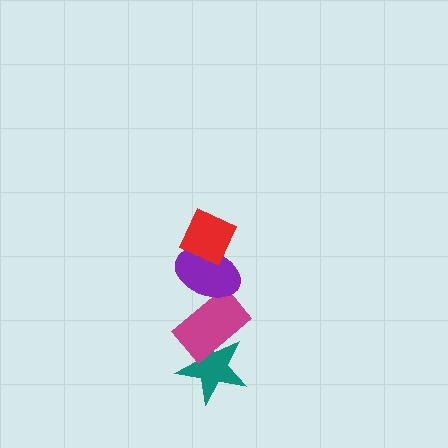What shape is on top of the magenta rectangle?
The purple ellipse is on top of the magenta rectangle.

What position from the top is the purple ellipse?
The purple ellipse is 2nd from the top.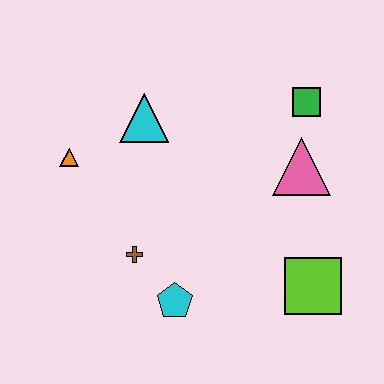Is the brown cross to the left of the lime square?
Yes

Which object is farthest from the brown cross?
The green square is farthest from the brown cross.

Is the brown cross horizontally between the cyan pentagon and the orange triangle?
Yes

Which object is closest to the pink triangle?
The green square is closest to the pink triangle.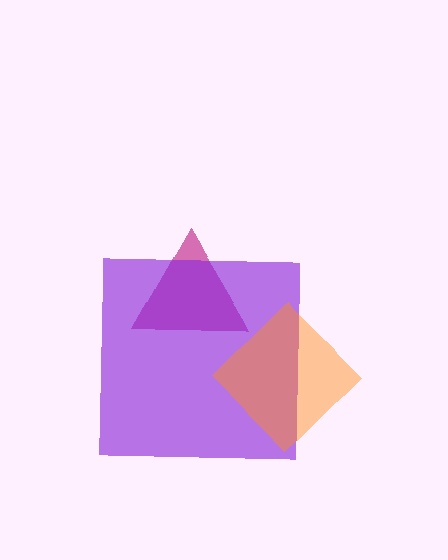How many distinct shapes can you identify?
There are 3 distinct shapes: a magenta triangle, a purple square, an orange diamond.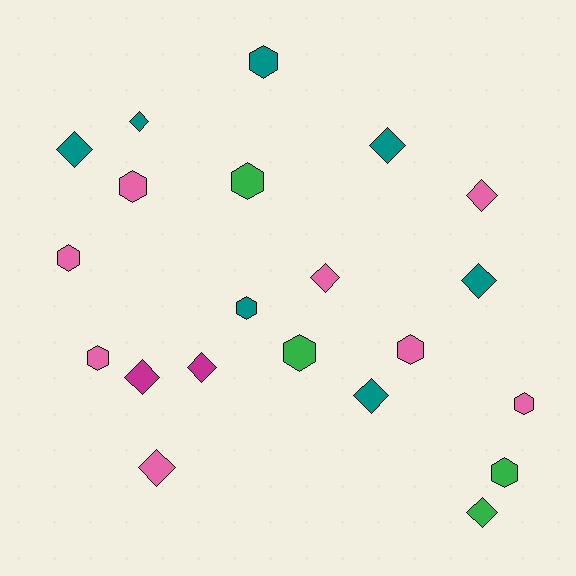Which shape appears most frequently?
Diamond, with 11 objects.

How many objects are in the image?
There are 21 objects.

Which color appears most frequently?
Pink, with 8 objects.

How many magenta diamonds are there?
There are 2 magenta diamonds.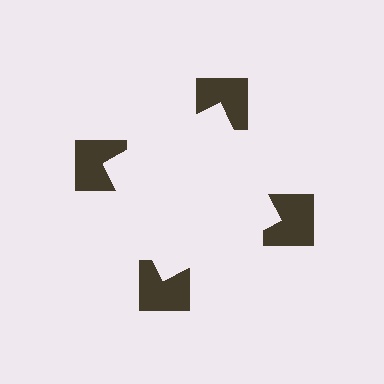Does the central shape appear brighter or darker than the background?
It typically appears slightly brighter than the background, even though no actual brightness change is drawn.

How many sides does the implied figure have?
4 sides.